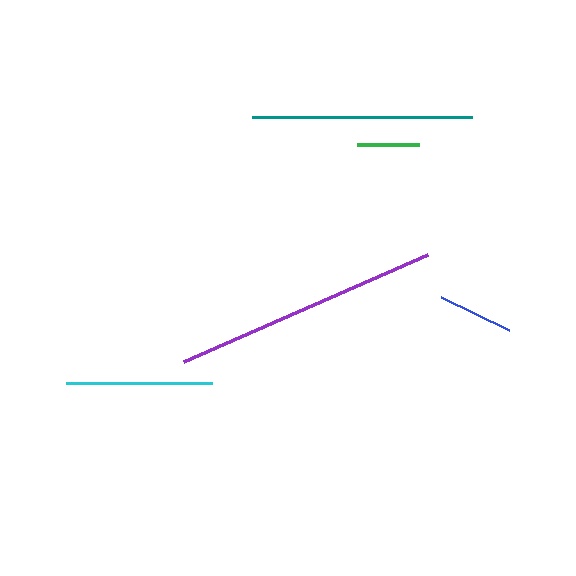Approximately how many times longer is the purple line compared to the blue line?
The purple line is approximately 3.6 times the length of the blue line.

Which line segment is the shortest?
The green line is the shortest at approximately 62 pixels.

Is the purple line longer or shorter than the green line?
The purple line is longer than the green line.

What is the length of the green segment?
The green segment is approximately 62 pixels long.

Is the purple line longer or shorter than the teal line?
The purple line is longer than the teal line.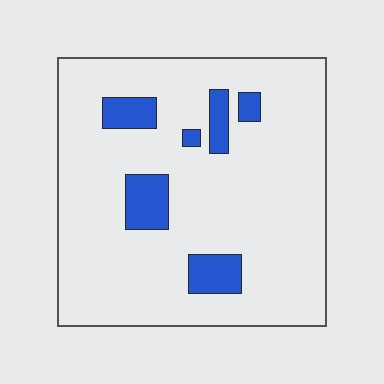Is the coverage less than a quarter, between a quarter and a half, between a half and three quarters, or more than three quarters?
Less than a quarter.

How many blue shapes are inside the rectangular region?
6.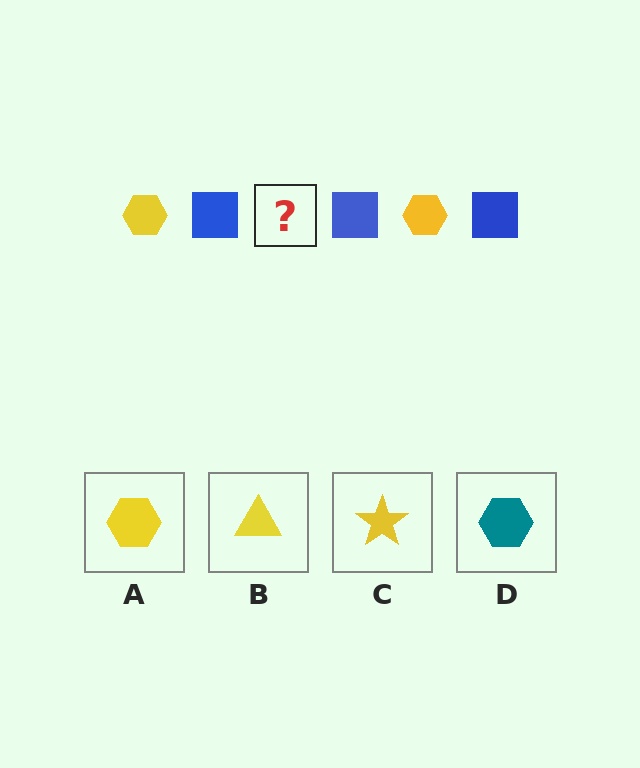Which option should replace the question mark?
Option A.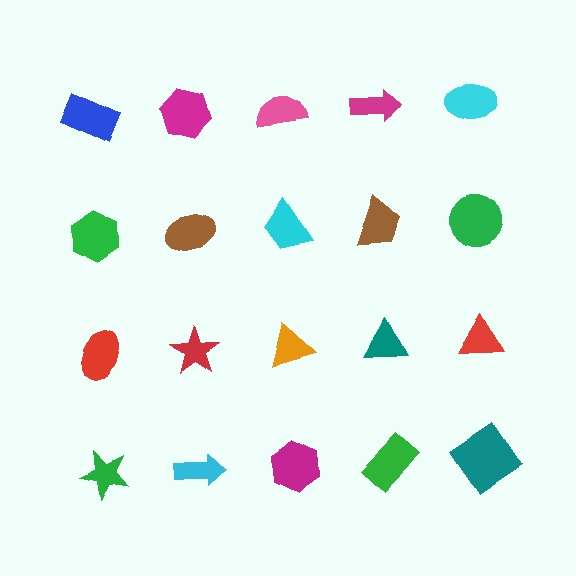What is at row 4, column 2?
A cyan arrow.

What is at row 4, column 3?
A magenta hexagon.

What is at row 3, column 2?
A red star.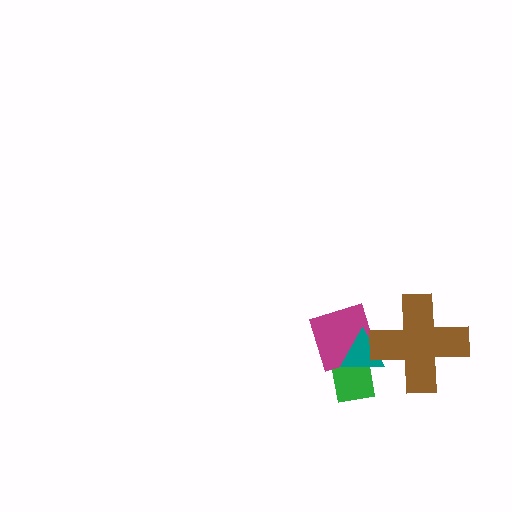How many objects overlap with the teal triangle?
3 objects overlap with the teal triangle.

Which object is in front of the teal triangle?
The brown cross is in front of the teal triangle.